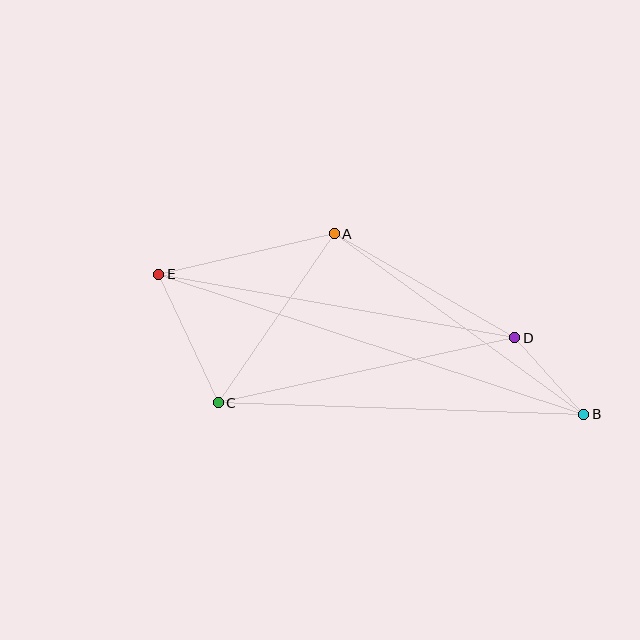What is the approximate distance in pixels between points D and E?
The distance between D and E is approximately 361 pixels.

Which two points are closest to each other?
Points B and D are closest to each other.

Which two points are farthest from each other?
Points B and E are farthest from each other.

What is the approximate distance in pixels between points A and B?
The distance between A and B is approximately 308 pixels.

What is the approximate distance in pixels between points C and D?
The distance between C and D is approximately 303 pixels.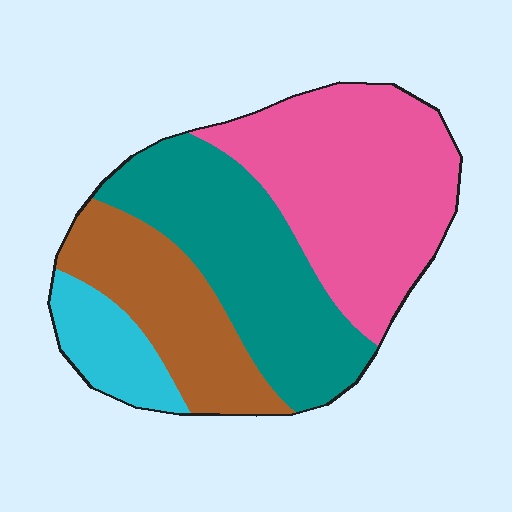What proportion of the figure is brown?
Brown covers roughly 20% of the figure.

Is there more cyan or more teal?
Teal.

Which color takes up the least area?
Cyan, at roughly 10%.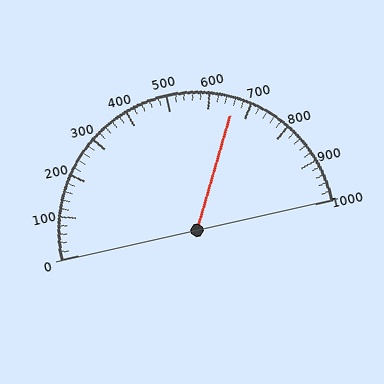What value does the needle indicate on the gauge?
The needle indicates approximately 660.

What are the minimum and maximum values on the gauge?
The gauge ranges from 0 to 1000.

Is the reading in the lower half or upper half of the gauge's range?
The reading is in the upper half of the range (0 to 1000).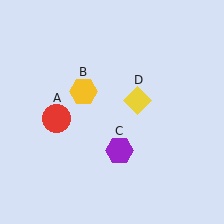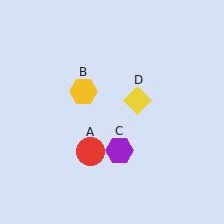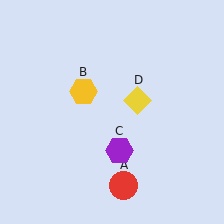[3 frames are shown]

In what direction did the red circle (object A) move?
The red circle (object A) moved down and to the right.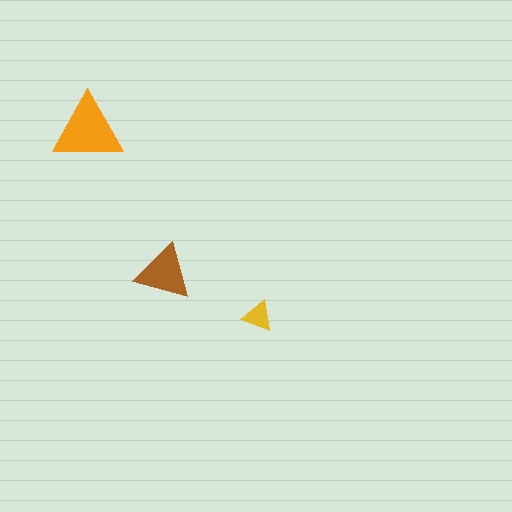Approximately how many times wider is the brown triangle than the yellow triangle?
About 2 times wider.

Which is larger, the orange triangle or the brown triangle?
The orange one.